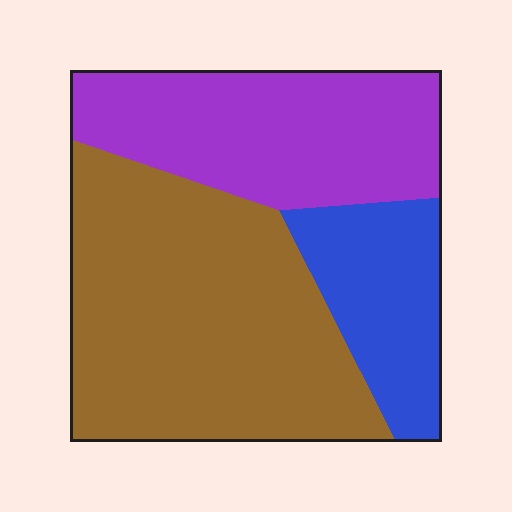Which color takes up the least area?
Blue, at roughly 20%.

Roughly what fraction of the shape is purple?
Purple covers 32% of the shape.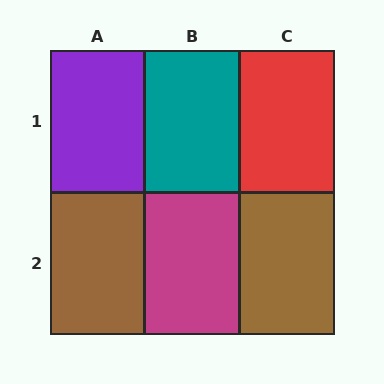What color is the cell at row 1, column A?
Purple.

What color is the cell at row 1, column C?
Red.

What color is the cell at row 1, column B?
Teal.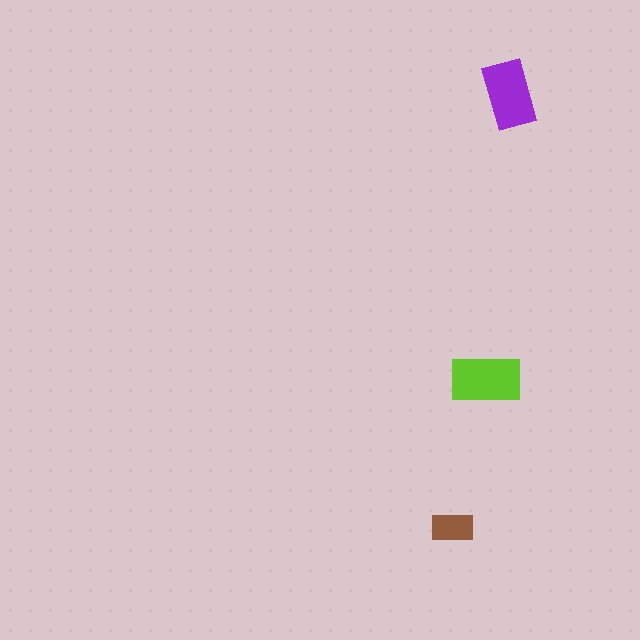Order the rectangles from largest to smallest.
the lime one, the purple one, the brown one.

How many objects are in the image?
There are 3 objects in the image.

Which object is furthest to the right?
The purple rectangle is rightmost.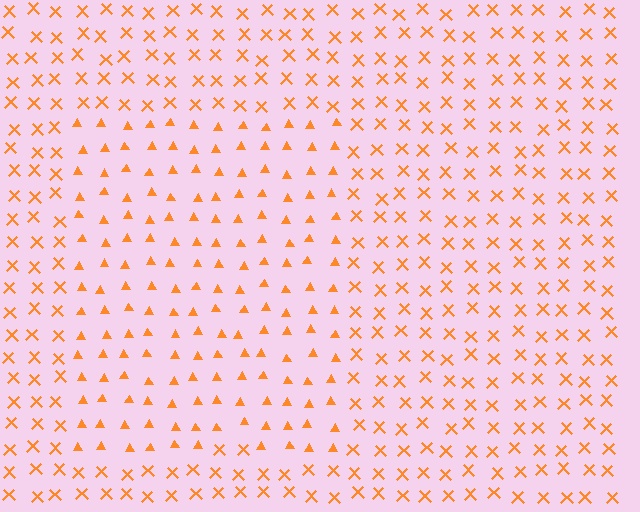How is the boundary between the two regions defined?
The boundary is defined by a change in element shape: triangles inside vs. X marks outside. All elements share the same color and spacing.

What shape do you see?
I see a rectangle.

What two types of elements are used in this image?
The image uses triangles inside the rectangle region and X marks outside it.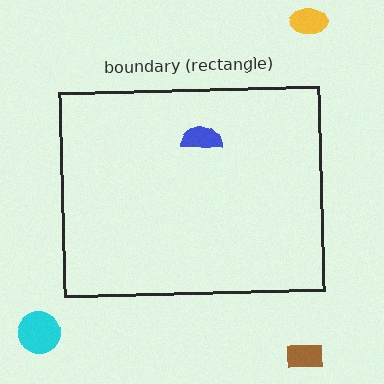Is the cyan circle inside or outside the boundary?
Outside.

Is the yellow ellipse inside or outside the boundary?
Outside.